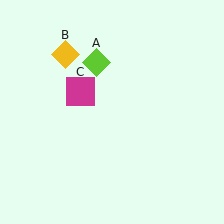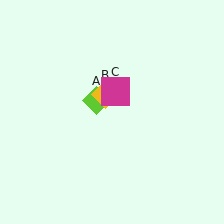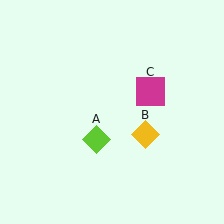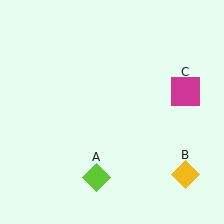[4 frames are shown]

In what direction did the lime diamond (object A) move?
The lime diamond (object A) moved down.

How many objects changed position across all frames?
3 objects changed position: lime diamond (object A), yellow diamond (object B), magenta square (object C).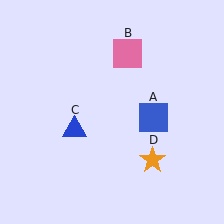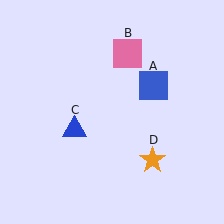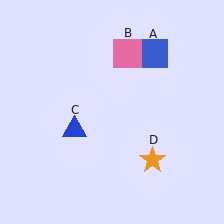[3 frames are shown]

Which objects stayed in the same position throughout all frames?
Pink square (object B) and blue triangle (object C) and orange star (object D) remained stationary.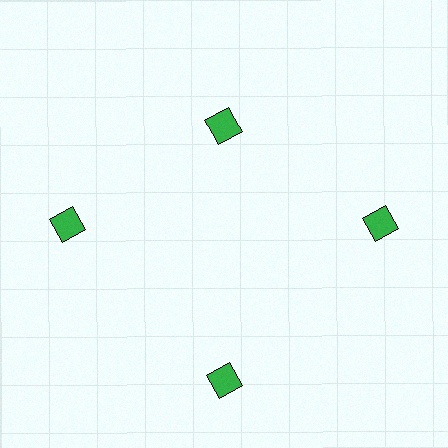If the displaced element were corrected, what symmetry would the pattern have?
It would have 4-fold rotational symmetry — the pattern would map onto itself every 90 degrees.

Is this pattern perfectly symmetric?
No. The 4 green squares are arranged in a ring, but one element near the 12 o'clock position is pulled inward toward the center, breaking the 4-fold rotational symmetry.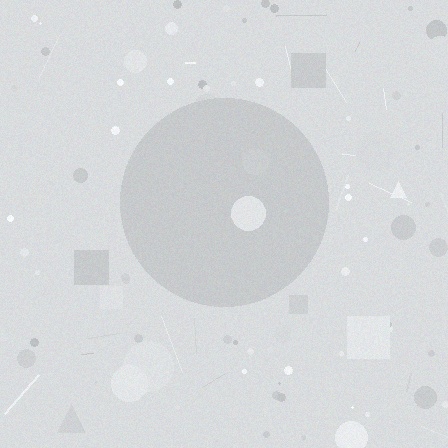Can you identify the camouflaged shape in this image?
The camouflaged shape is a circle.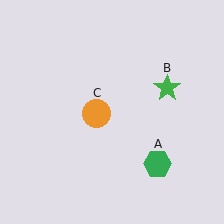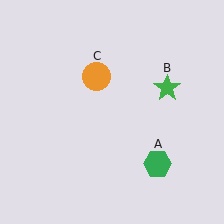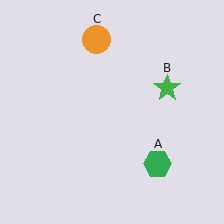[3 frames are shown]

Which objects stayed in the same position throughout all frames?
Green hexagon (object A) and green star (object B) remained stationary.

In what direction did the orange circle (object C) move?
The orange circle (object C) moved up.